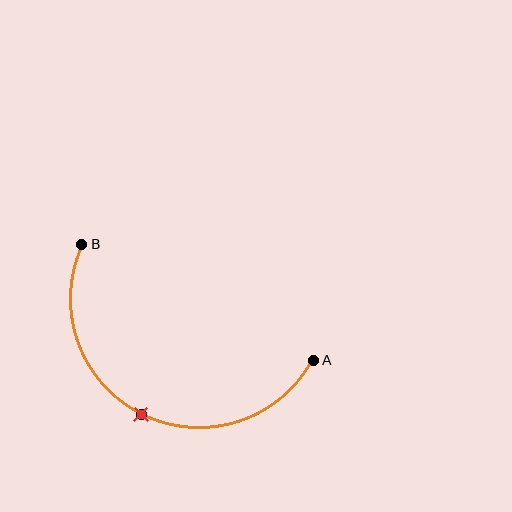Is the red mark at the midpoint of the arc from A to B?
Yes. The red mark lies on the arc at equal arc-length from both A and B — it is the arc midpoint.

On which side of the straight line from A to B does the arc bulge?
The arc bulges below the straight line connecting A and B.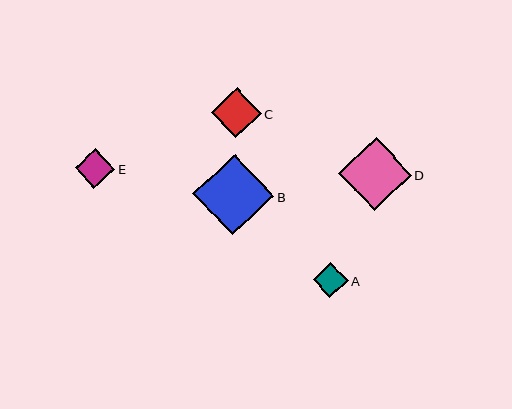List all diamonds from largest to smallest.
From largest to smallest: B, D, C, E, A.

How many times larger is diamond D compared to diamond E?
Diamond D is approximately 1.8 times the size of diamond E.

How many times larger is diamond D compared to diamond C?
Diamond D is approximately 1.5 times the size of diamond C.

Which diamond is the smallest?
Diamond A is the smallest with a size of approximately 35 pixels.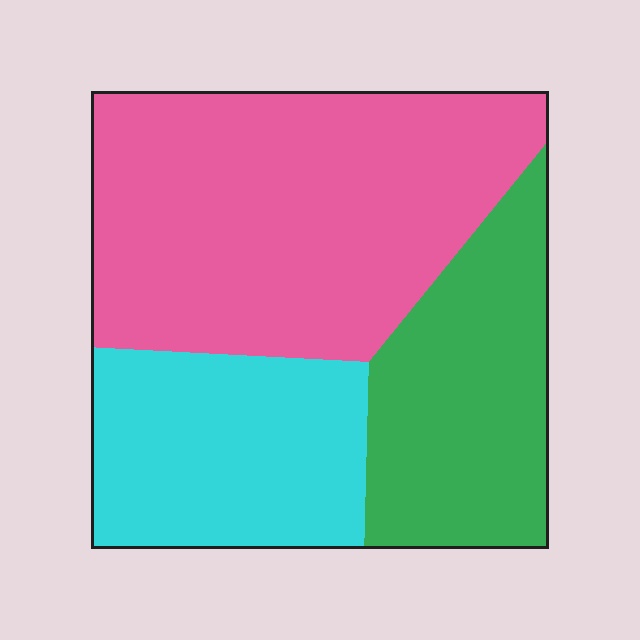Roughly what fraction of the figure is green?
Green covers around 25% of the figure.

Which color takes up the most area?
Pink, at roughly 50%.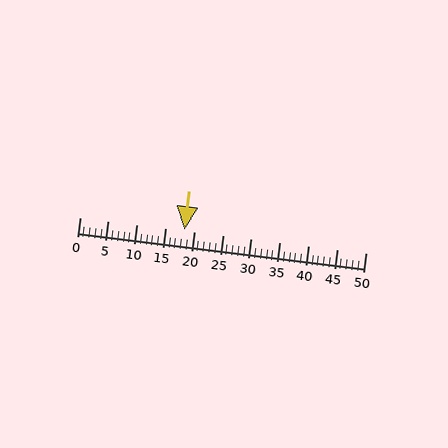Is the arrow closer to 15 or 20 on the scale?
The arrow is closer to 20.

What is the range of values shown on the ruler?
The ruler shows values from 0 to 50.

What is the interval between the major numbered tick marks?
The major tick marks are spaced 5 units apart.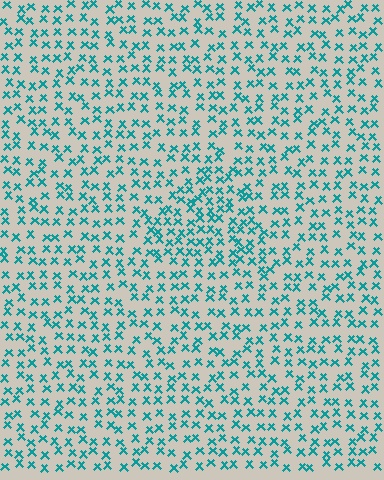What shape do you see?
I see a triangle.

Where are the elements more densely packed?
The elements are more densely packed inside the triangle boundary.